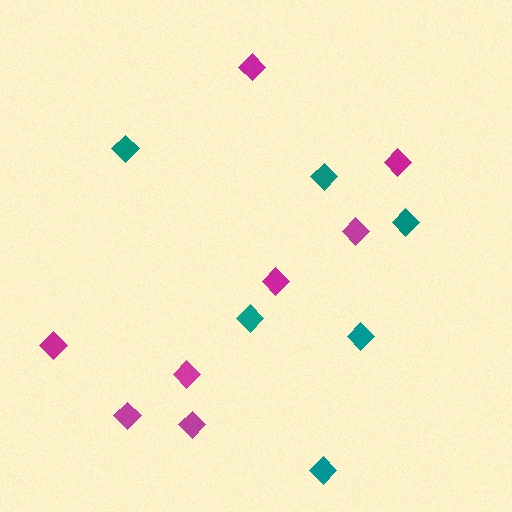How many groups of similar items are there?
There are 2 groups: one group of magenta diamonds (8) and one group of teal diamonds (6).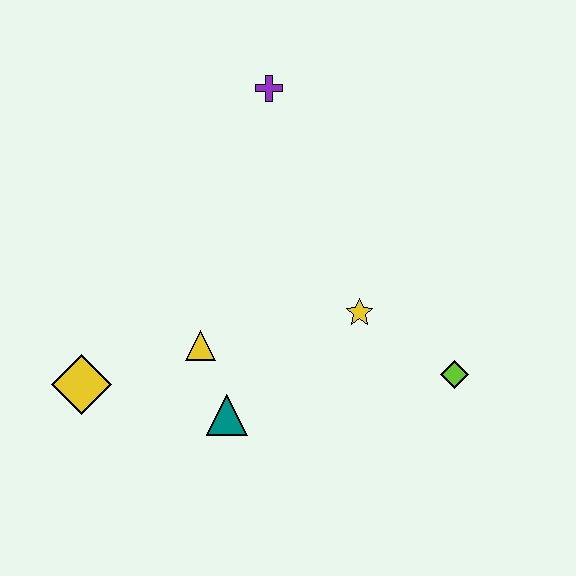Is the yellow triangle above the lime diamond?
Yes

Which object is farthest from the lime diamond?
The yellow diamond is farthest from the lime diamond.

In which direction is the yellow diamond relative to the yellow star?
The yellow diamond is to the left of the yellow star.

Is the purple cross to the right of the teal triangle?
Yes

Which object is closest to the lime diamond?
The yellow star is closest to the lime diamond.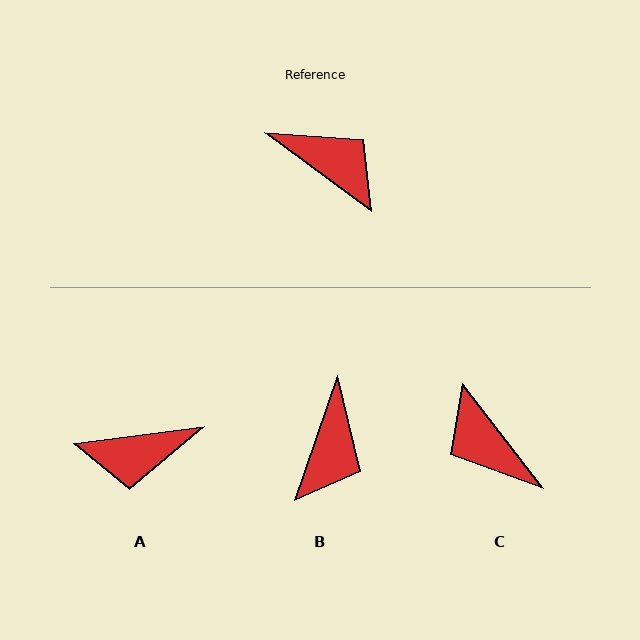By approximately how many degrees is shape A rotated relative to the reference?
Approximately 136 degrees clockwise.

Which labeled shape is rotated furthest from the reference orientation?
C, about 164 degrees away.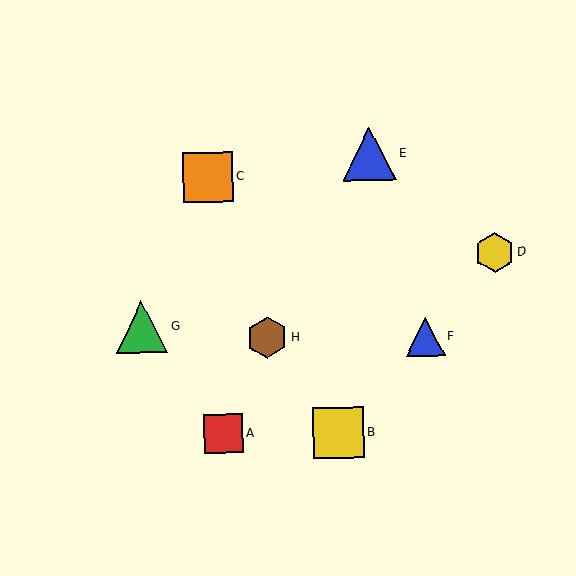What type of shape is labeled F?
Shape F is a blue triangle.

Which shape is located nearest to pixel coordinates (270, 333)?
The brown hexagon (labeled H) at (267, 337) is nearest to that location.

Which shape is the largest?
The blue triangle (labeled E) is the largest.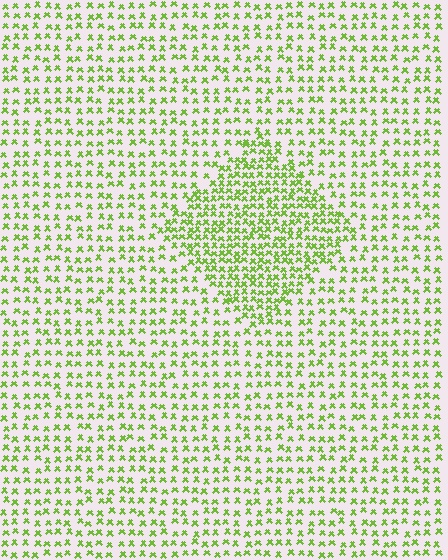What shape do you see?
I see a diamond.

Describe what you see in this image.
The image contains small lime elements arranged at two different densities. A diamond-shaped region is visible where the elements are more densely packed than the surrounding area.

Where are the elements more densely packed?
The elements are more densely packed inside the diamond boundary.